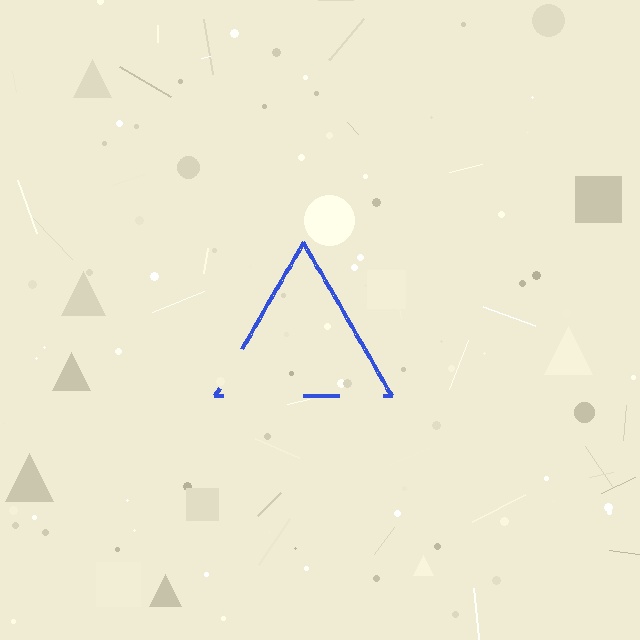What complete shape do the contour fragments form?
The contour fragments form a triangle.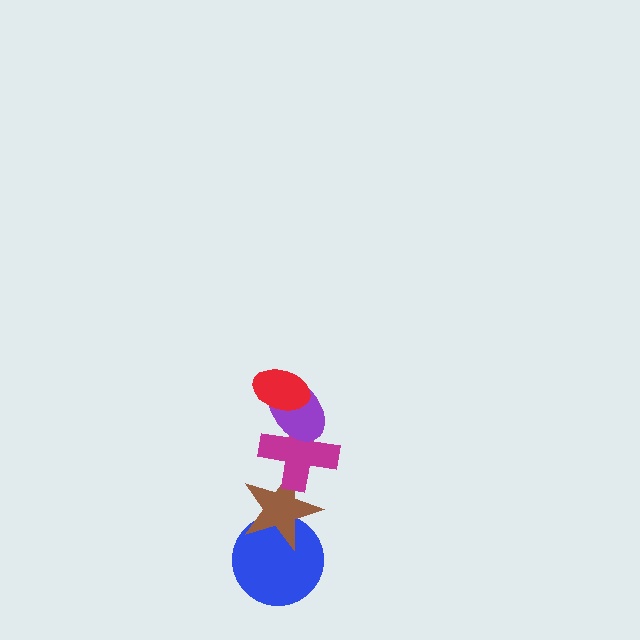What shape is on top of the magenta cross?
The purple ellipse is on top of the magenta cross.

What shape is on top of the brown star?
The magenta cross is on top of the brown star.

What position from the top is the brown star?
The brown star is 4th from the top.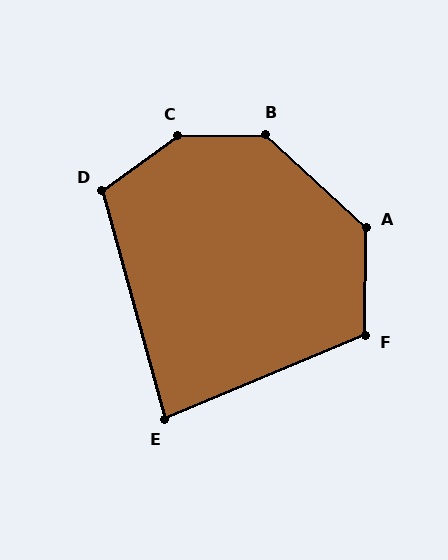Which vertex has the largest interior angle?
C, at approximately 145 degrees.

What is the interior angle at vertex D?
Approximately 111 degrees (obtuse).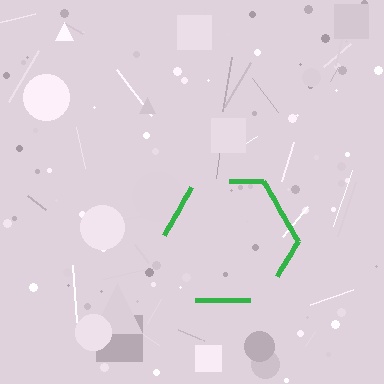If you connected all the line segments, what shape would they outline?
They would outline a hexagon.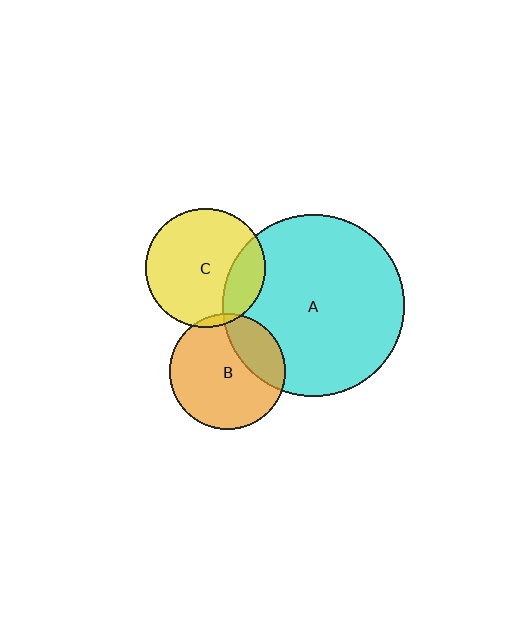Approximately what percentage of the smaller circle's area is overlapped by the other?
Approximately 25%.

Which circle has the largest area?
Circle A (cyan).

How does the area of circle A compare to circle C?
Approximately 2.3 times.